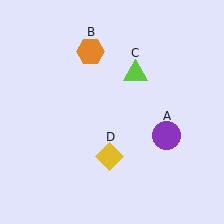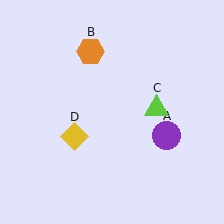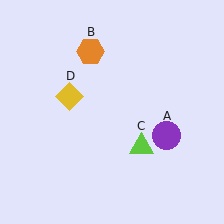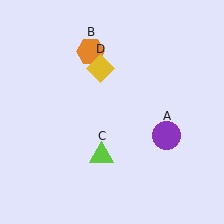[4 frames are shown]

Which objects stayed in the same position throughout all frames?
Purple circle (object A) and orange hexagon (object B) remained stationary.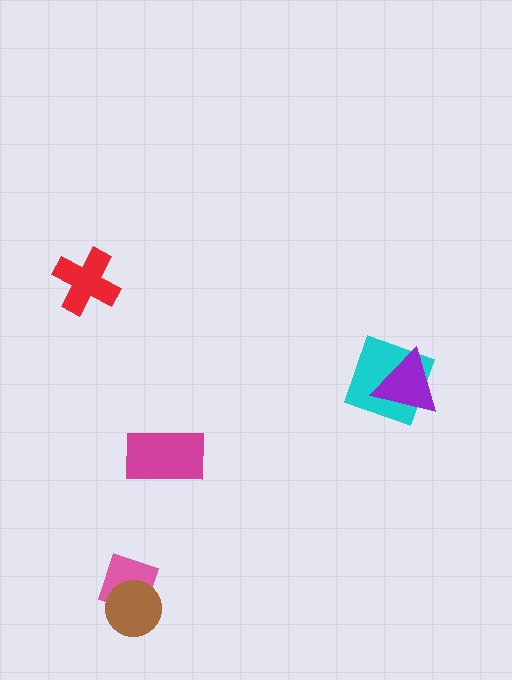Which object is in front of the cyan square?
The purple triangle is in front of the cyan square.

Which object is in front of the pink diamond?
The brown circle is in front of the pink diamond.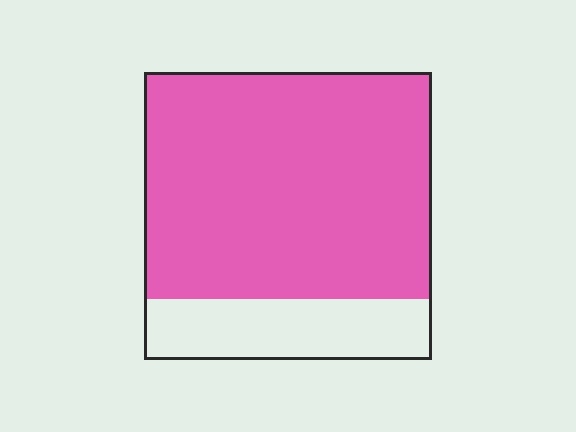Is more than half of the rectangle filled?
Yes.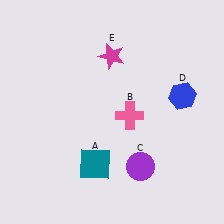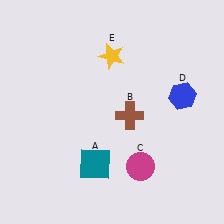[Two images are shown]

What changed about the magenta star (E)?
In Image 1, E is magenta. In Image 2, it changed to yellow.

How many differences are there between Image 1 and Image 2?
There are 3 differences between the two images.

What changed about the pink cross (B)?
In Image 1, B is pink. In Image 2, it changed to brown.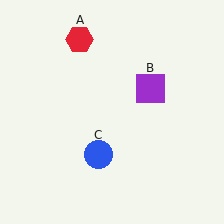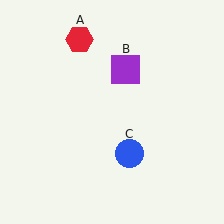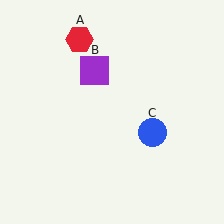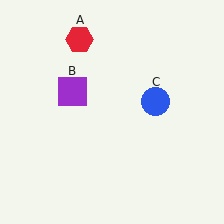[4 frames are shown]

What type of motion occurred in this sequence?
The purple square (object B), blue circle (object C) rotated counterclockwise around the center of the scene.